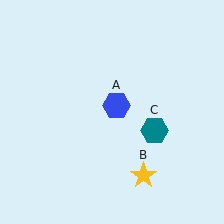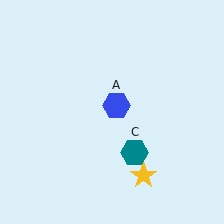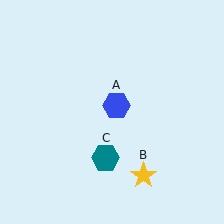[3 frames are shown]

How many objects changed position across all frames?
1 object changed position: teal hexagon (object C).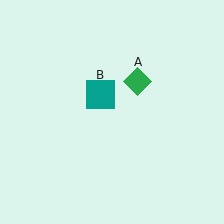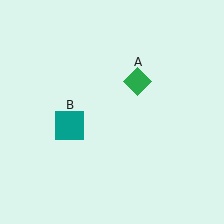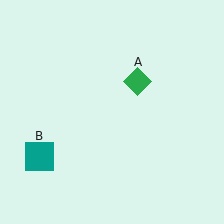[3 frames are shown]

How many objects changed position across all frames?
1 object changed position: teal square (object B).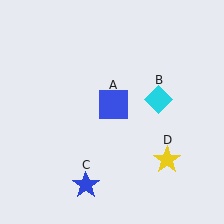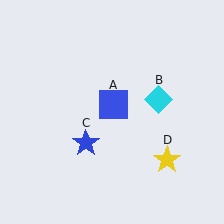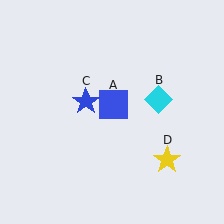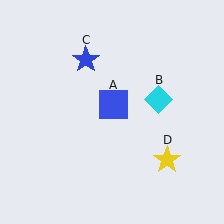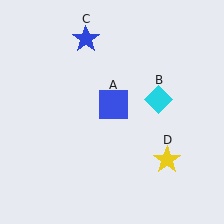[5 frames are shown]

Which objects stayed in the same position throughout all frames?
Blue square (object A) and cyan diamond (object B) and yellow star (object D) remained stationary.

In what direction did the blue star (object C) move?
The blue star (object C) moved up.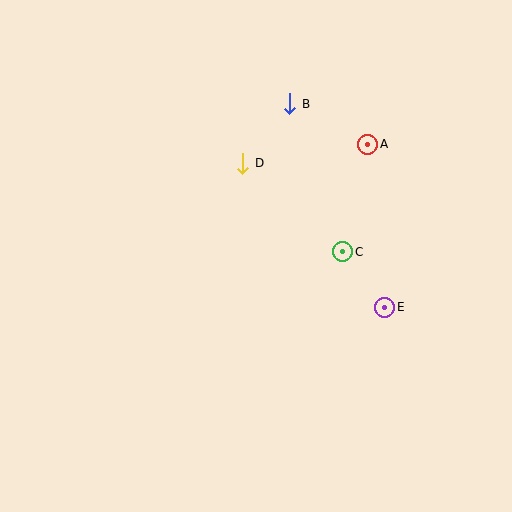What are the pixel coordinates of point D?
Point D is at (243, 164).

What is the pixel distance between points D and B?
The distance between D and B is 76 pixels.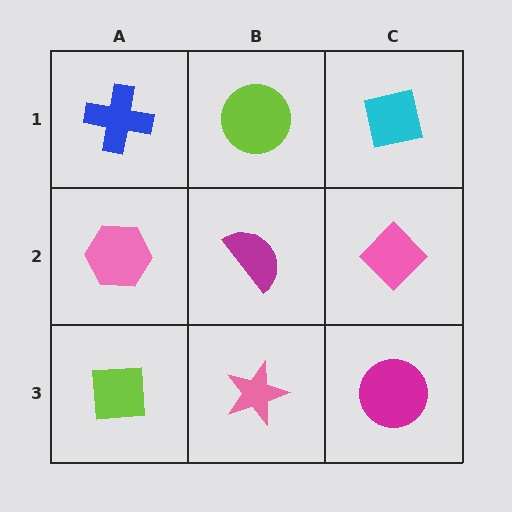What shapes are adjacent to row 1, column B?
A magenta semicircle (row 2, column B), a blue cross (row 1, column A), a cyan square (row 1, column C).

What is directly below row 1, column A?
A pink hexagon.